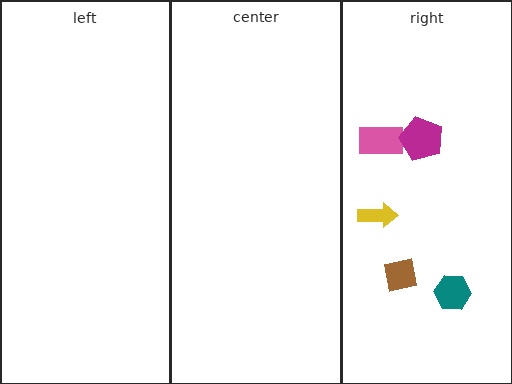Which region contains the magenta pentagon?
The right region.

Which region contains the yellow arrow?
The right region.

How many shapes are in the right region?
5.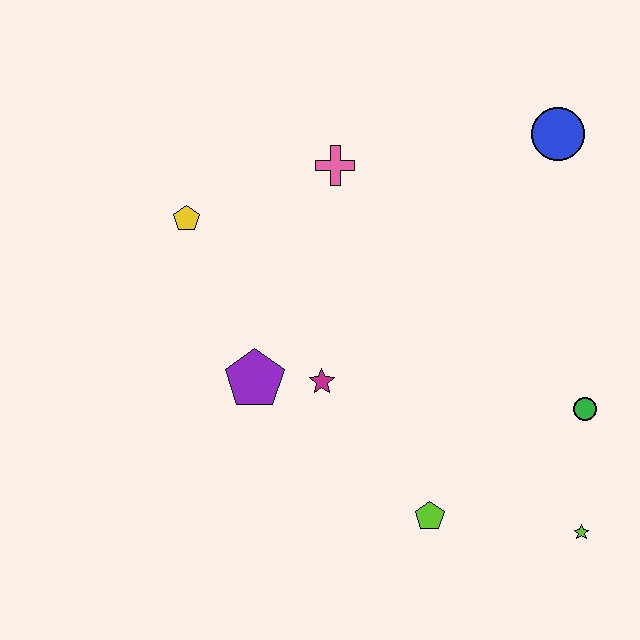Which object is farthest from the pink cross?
The lime star is farthest from the pink cross.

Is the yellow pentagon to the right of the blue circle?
No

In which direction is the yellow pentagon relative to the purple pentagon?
The yellow pentagon is above the purple pentagon.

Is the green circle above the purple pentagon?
No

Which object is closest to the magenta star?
The purple pentagon is closest to the magenta star.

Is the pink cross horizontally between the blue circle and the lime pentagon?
No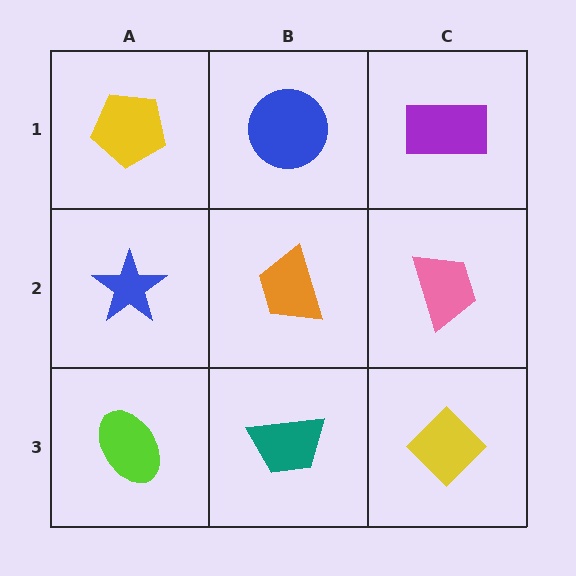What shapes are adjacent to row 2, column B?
A blue circle (row 1, column B), a teal trapezoid (row 3, column B), a blue star (row 2, column A), a pink trapezoid (row 2, column C).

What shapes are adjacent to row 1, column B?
An orange trapezoid (row 2, column B), a yellow pentagon (row 1, column A), a purple rectangle (row 1, column C).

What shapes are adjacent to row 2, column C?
A purple rectangle (row 1, column C), a yellow diamond (row 3, column C), an orange trapezoid (row 2, column B).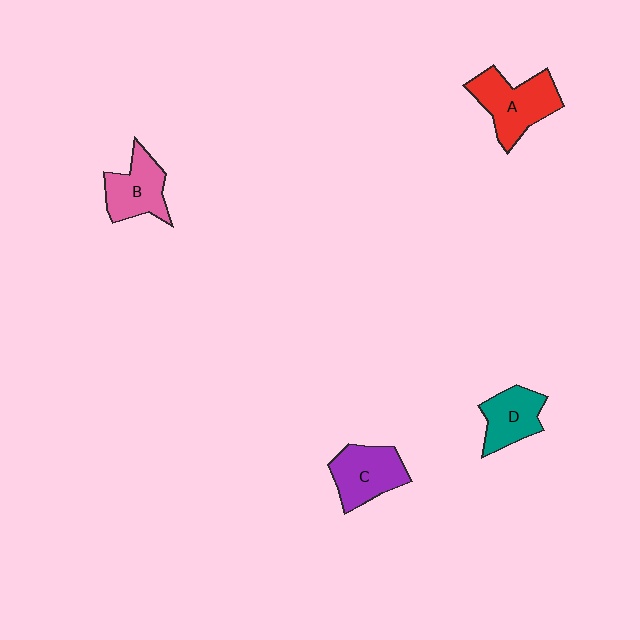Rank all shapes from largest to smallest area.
From largest to smallest: A (red), C (purple), B (pink), D (teal).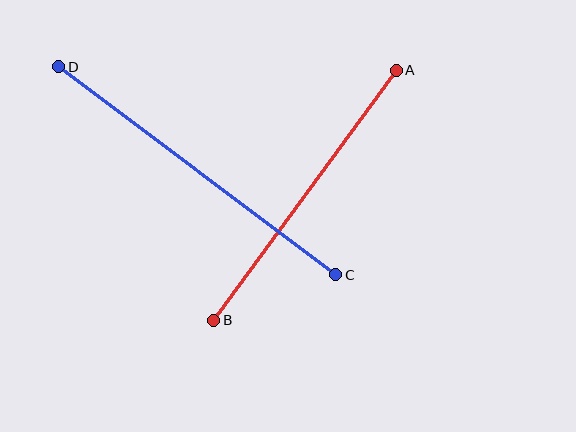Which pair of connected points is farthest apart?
Points C and D are farthest apart.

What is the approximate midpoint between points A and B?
The midpoint is at approximately (305, 195) pixels.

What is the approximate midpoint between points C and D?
The midpoint is at approximately (197, 171) pixels.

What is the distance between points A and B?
The distance is approximately 309 pixels.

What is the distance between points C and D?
The distance is approximately 346 pixels.